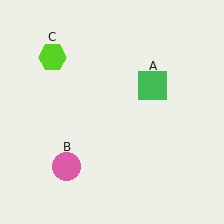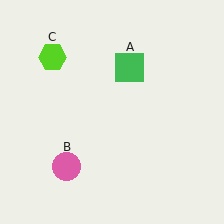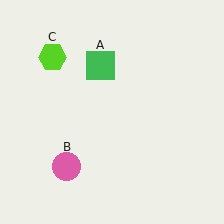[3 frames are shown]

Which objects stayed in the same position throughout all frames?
Pink circle (object B) and lime hexagon (object C) remained stationary.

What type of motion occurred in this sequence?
The green square (object A) rotated counterclockwise around the center of the scene.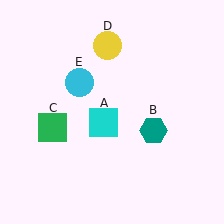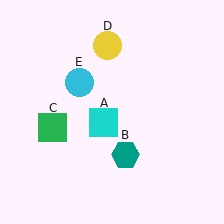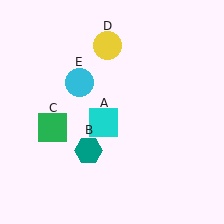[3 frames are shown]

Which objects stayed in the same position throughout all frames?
Cyan square (object A) and green square (object C) and yellow circle (object D) and cyan circle (object E) remained stationary.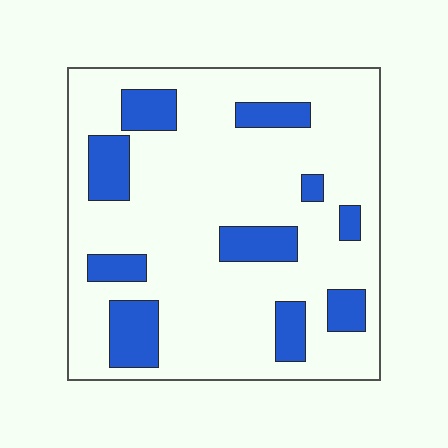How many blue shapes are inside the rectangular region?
10.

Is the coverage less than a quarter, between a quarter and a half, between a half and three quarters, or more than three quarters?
Less than a quarter.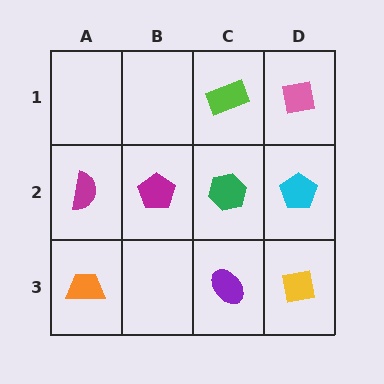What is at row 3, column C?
A purple ellipse.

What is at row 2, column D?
A cyan pentagon.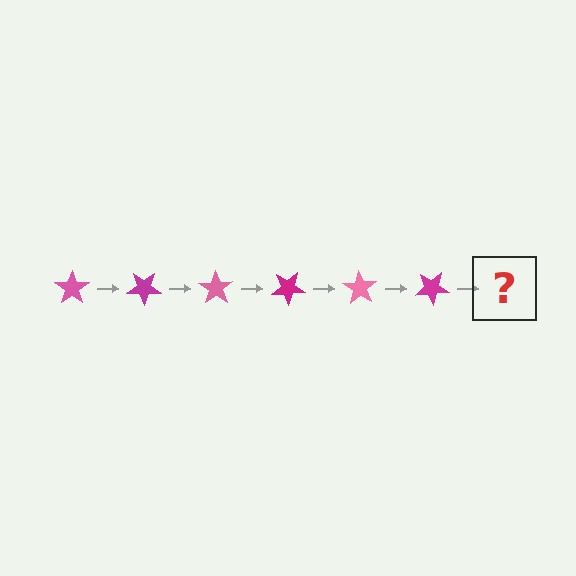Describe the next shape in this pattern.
It should be a pink star, rotated 210 degrees from the start.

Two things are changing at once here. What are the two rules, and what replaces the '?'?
The two rules are that it rotates 35 degrees each step and the color cycles through pink and magenta. The '?' should be a pink star, rotated 210 degrees from the start.